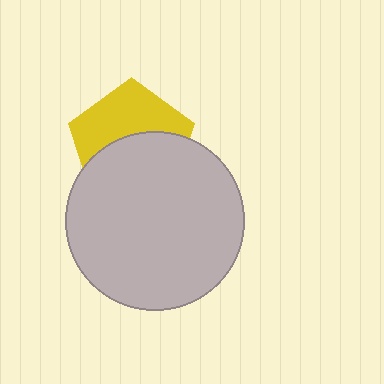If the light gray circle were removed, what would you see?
You would see the complete yellow pentagon.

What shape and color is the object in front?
The object in front is a light gray circle.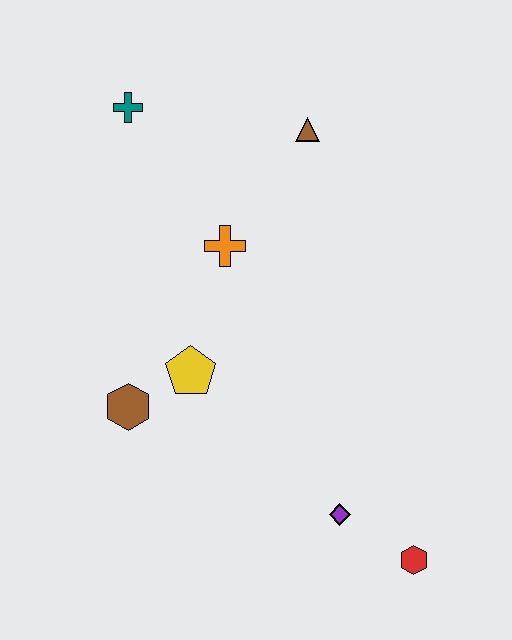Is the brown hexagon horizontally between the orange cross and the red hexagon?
No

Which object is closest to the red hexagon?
The purple diamond is closest to the red hexagon.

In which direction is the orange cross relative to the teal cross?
The orange cross is below the teal cross.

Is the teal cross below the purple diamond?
No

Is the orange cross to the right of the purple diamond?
No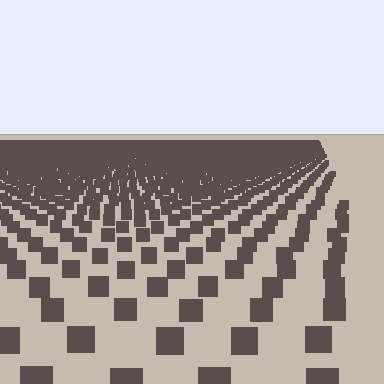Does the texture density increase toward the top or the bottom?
Density increases toward the top.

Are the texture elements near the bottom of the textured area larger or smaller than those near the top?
Larger. Near the bottom, elements are closer to the viewer and appear at a bigger on-screen size.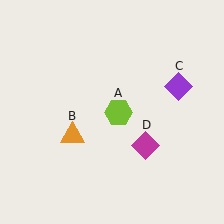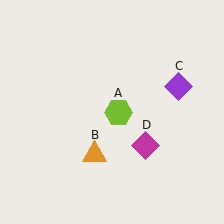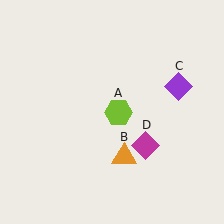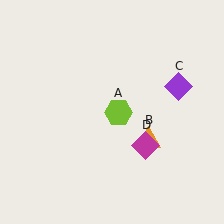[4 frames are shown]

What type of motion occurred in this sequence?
The orange triangle (object B) rotated counterclockwise around the center of the scene.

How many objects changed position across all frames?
1 object changed position: orange triangle (object B).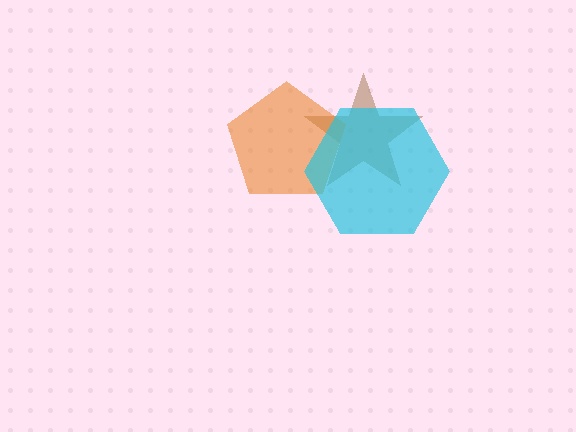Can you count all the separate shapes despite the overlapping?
Yes, there are 3 separate shapes.